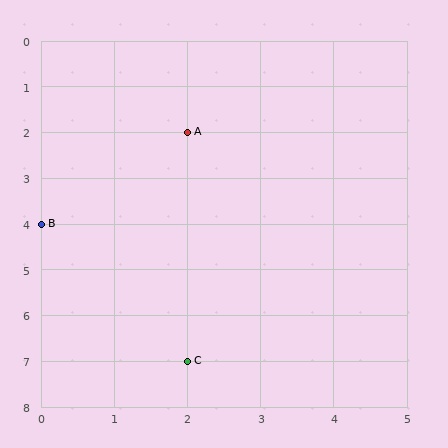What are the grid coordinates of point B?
Point B is at grid coordinates (0, 4).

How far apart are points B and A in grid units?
Points B and A are 2 columns and 2 rows apart (about 2.8 grid units diagonally).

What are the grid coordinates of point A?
Point A is at grid coordinates (2, 2).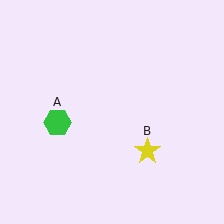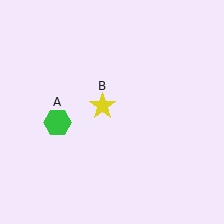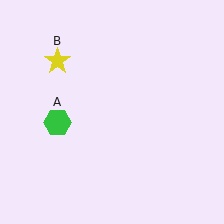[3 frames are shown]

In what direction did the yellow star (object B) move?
The yellow star (object B) moved up and to the left.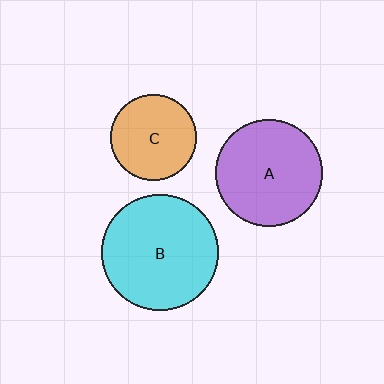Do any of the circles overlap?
No, none of the circles overlap.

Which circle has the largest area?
Circle B (cyan).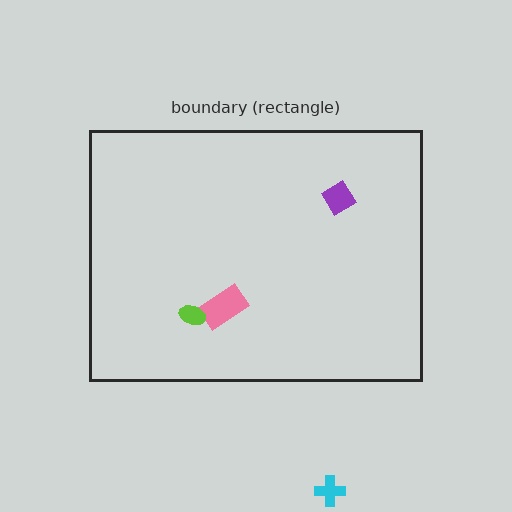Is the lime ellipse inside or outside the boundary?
Inside.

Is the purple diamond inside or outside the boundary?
Inside.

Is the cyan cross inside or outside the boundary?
Outside.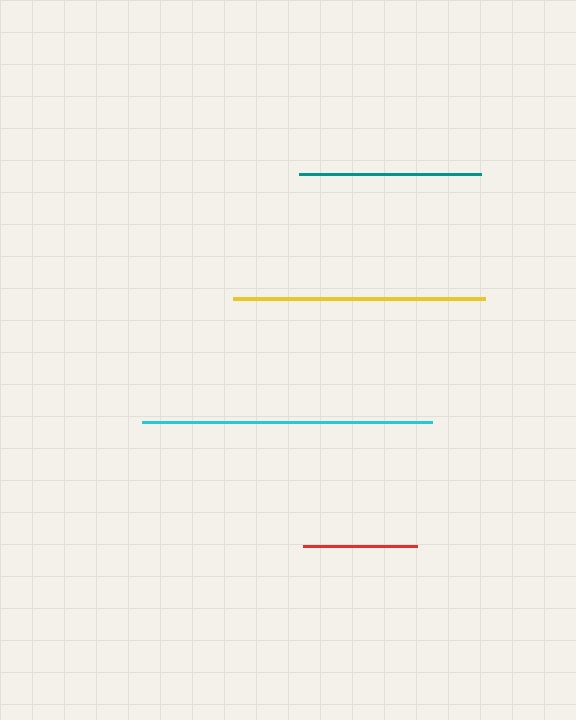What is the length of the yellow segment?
The yellow segment is approximately 252 pixels long.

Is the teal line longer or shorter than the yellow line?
The yellow line is longer than the teal line.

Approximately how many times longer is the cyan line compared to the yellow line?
The cyan line is approximately 1.1 times the length of the yellow line.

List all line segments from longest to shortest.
From longest to shortest: cyan, yellow, teal, red.